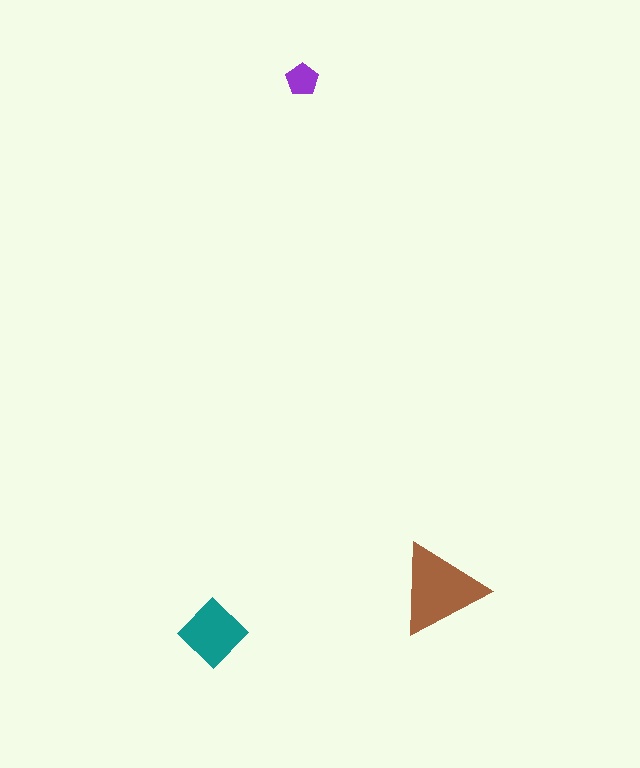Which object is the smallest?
The purple pentagon.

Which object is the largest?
The brown triangle.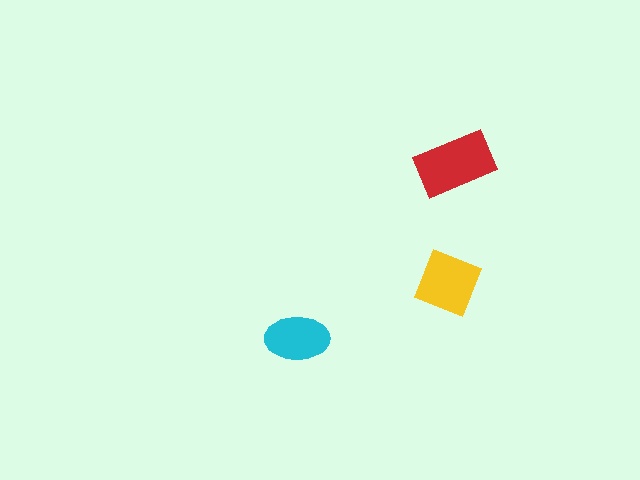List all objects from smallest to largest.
The cyan ellipse, the yellow square, the red rectangle.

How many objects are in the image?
There are 3 objects in the image.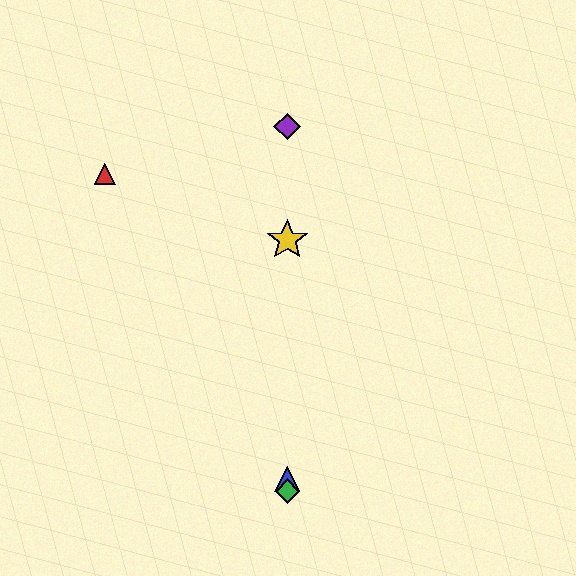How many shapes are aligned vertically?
4 shapes (the blue triangle, the green diamond, the yellow star, the purple diamond) are aligned vertically.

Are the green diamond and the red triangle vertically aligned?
No, the green diamond is at x≈287 and the red triangle is at x≈105.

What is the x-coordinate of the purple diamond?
The purple diamond is at x≈287.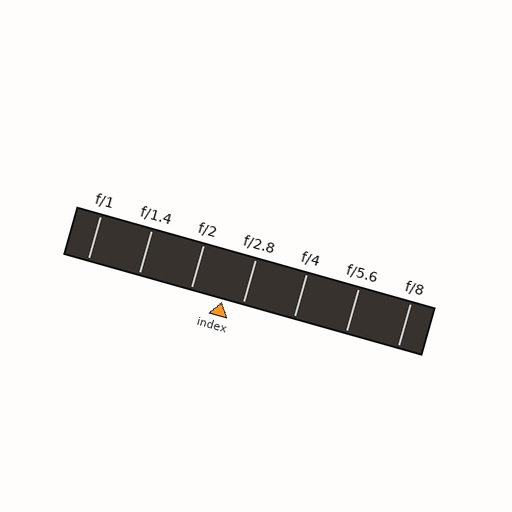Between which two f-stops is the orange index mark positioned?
The index mark is between f/2 and f/2.8.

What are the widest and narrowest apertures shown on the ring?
The widest aperture shown is f/1 and the narrowest is f/8.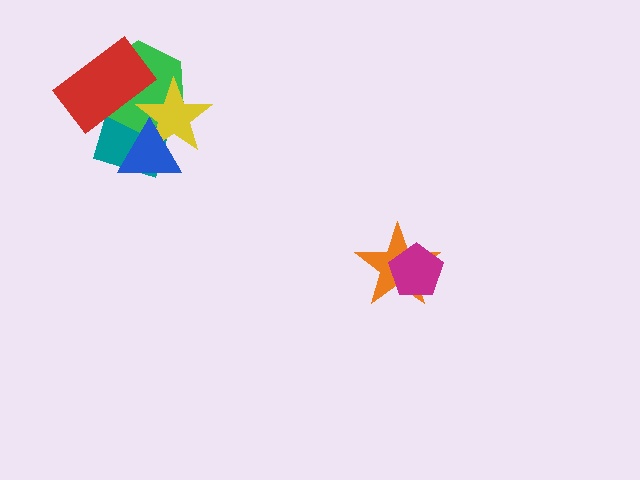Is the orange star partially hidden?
Yes, it is partially covered by another shape.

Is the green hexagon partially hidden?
Yes, it is partially covered by another shape.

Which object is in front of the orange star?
The magenta pentagon is in front of the orange star.